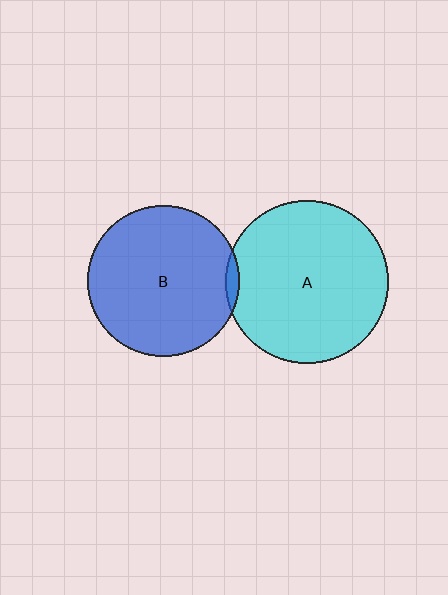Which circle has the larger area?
Circle A (cyan).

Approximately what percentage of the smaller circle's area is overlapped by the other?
Approximately 5%.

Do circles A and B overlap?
Yes.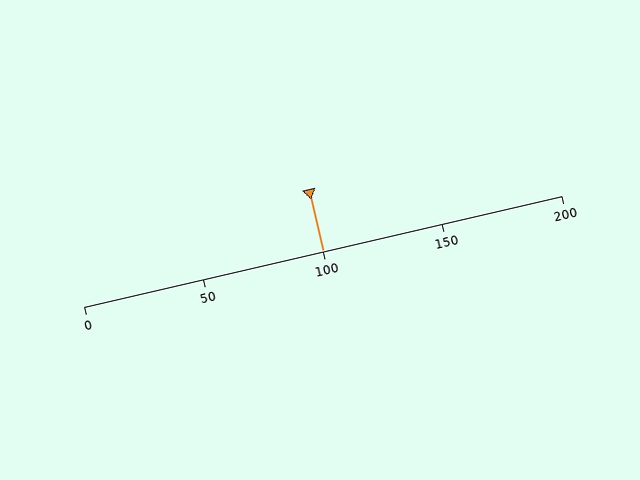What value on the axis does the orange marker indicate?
The marker indicates approximately 100.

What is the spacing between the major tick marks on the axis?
The major ticks are spaced 50 apart.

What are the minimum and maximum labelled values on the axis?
The axis runs from 0 to 200.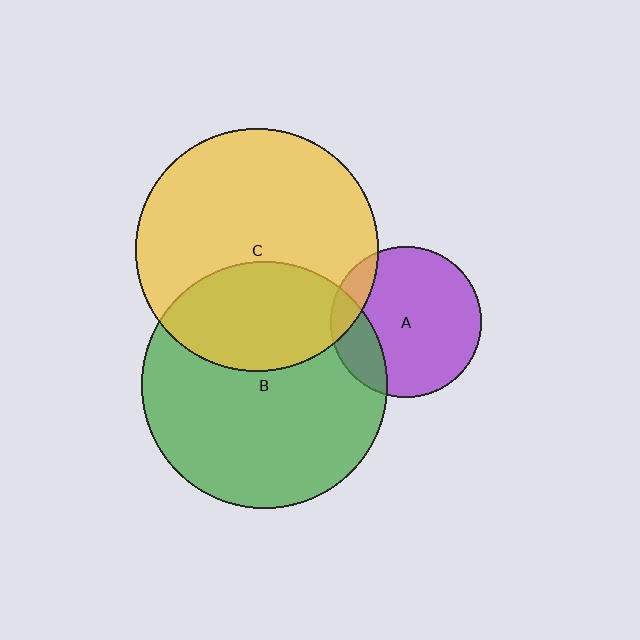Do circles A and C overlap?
Yes.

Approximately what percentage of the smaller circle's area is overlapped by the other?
Approximately 10%.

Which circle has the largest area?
Circle B (green).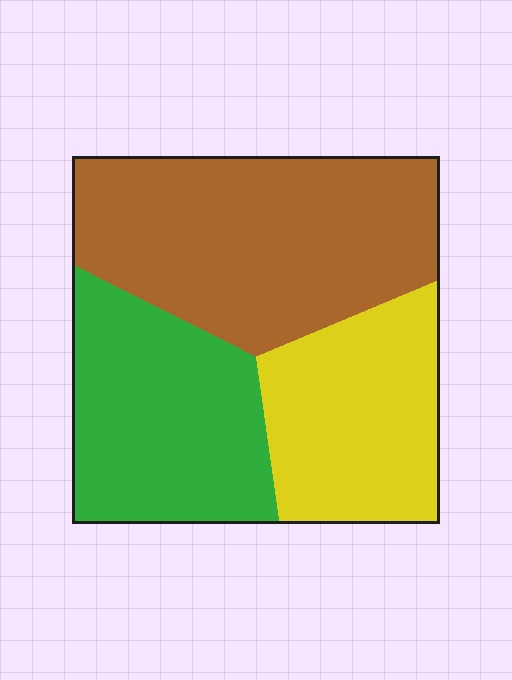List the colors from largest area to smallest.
From largest to smallest: brown, green, yellow.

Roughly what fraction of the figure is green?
Green takes up about one third (1/3) of the figure.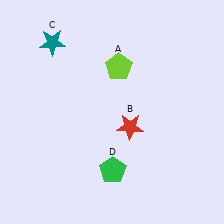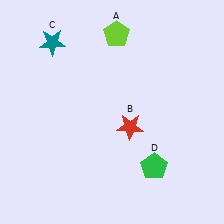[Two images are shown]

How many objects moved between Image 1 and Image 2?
2 objects moved between the two images.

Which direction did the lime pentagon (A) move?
The lime pentagon (A) moved up.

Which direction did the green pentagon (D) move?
The green pentagon (D) moved right.